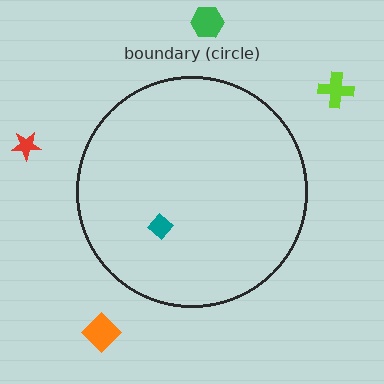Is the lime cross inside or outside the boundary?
Outside.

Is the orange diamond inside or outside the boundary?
Outside.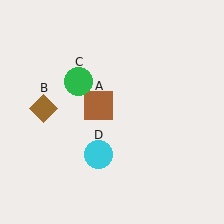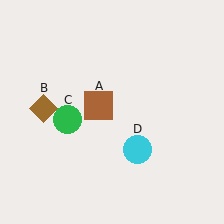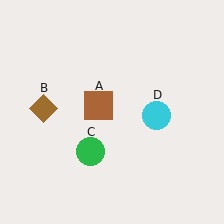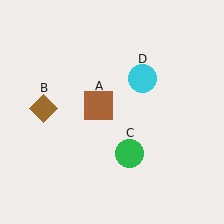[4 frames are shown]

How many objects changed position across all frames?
2 objects changed position: green circle (object C), cyan circle (object D).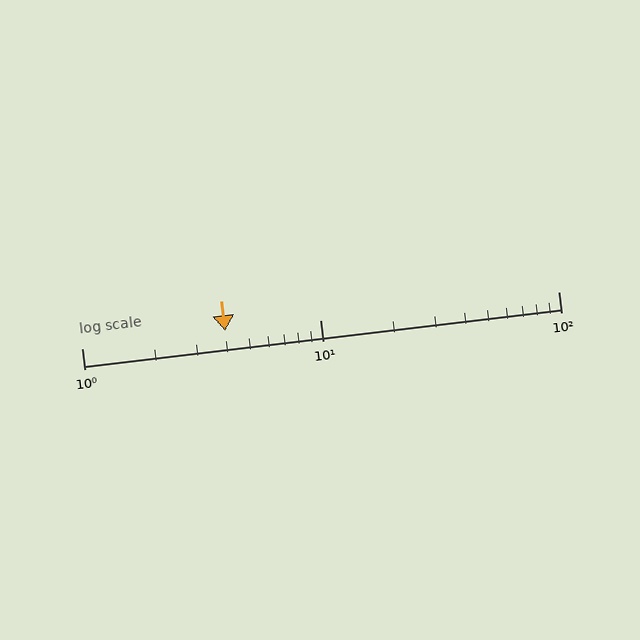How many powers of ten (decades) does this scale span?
The scale spans 2 decades, from 1 to 100.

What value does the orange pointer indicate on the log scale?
The pointer indicates approximately 4.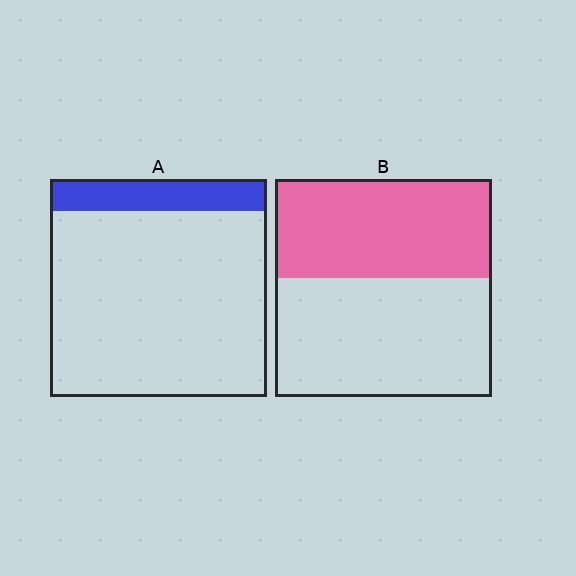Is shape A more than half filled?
No.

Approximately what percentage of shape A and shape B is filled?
A is approximately 15% and B is approximately 45%.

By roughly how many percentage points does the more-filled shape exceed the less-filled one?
By roughly 30 percentage points (B over A).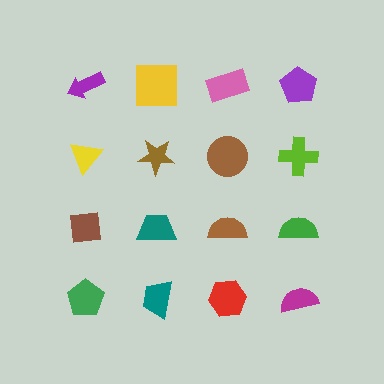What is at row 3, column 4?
A green semicircle.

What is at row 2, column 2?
A brown star.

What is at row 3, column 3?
A brown semicircle.